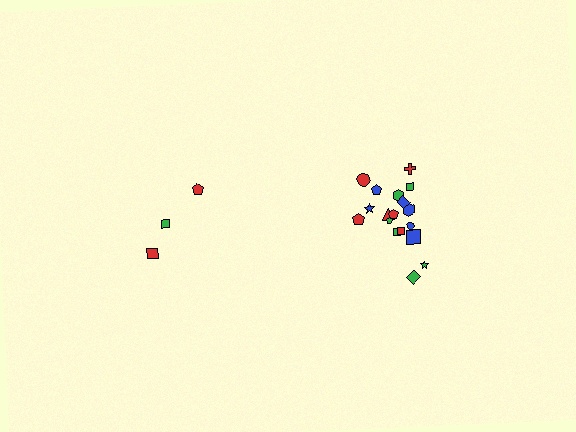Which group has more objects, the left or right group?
The right group.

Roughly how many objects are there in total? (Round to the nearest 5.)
Roughly 20 objects in total.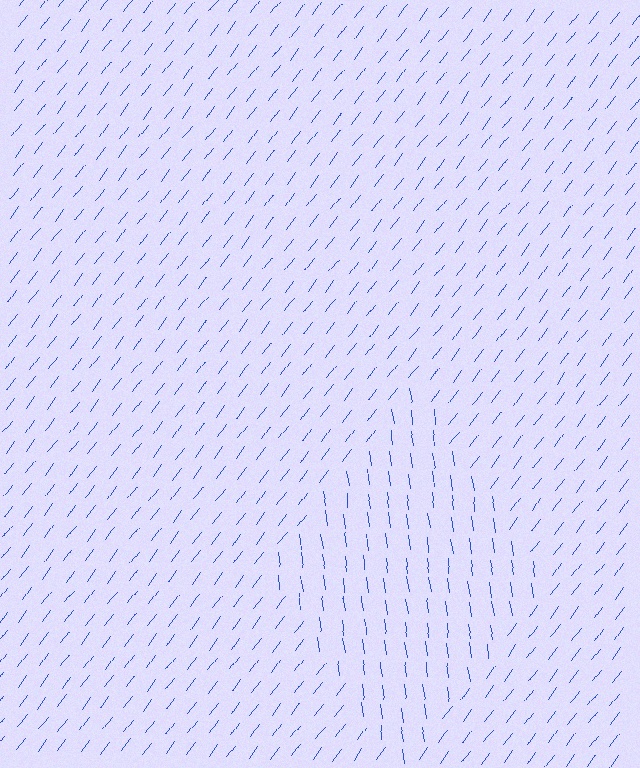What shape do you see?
I see a diamond.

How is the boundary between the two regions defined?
The boundary is defined purely by a change in line orientation (approximately 45 degrees difference). All lines are the same color and thickness.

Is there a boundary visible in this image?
Yes, there is a texture boundary formed by a change in line orientation.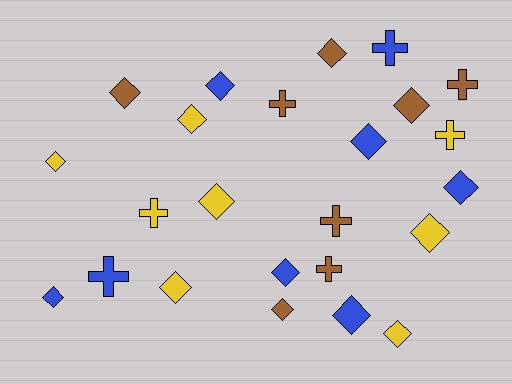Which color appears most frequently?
Blue, with 8 objects.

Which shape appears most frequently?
Diamond, with 16 objects.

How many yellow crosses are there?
There are 2 yellow crosses.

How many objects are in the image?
There are 24 objects.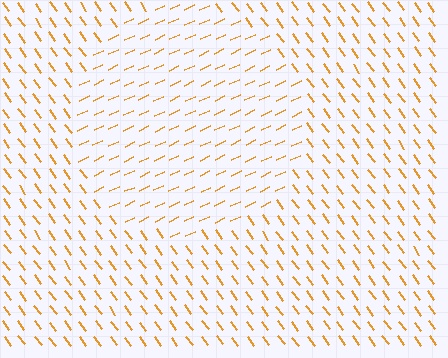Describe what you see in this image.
The image is filled with small orange line segments. A circle region in the image has lines oriented differently from the surrounding lines, creating a visible texture boundary.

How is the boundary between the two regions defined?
The boundary is defined purely by a change in line orientation (approximately 78 degrees difference). All lines are the same color and thickness.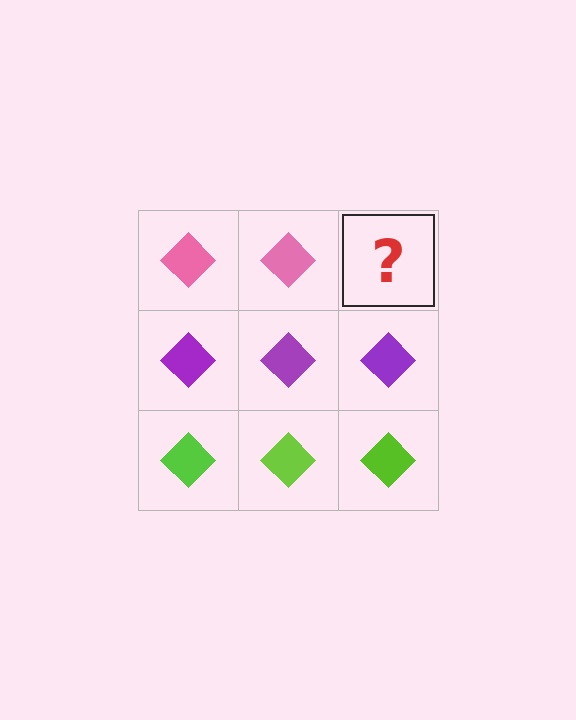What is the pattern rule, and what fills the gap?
The rule is that each row has a consistent color. The gap should be filled with a pink diamond.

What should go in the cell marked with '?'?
The missing cell should contain a pink diamond.